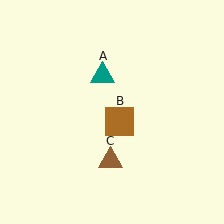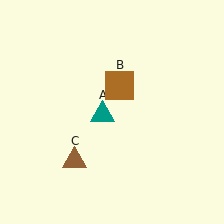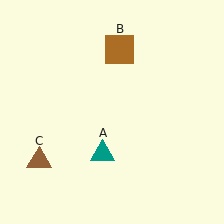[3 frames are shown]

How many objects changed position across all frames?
3 objects changed position: teal triangle (object A), brown square (object B), brown triangle (object C).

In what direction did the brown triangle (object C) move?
The brown triangle (object C) moved left.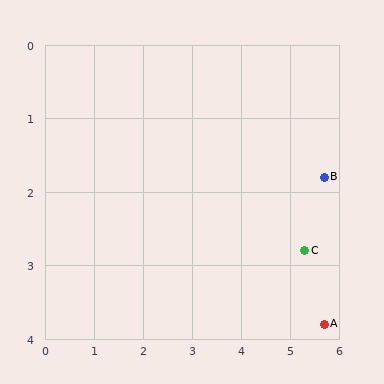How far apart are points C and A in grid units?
Points C and A are about 1.1 grid units apart.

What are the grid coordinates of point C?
Point C is at approximately (5.3, 2.8).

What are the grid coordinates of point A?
Point A is at approximately (5.7, 3.8).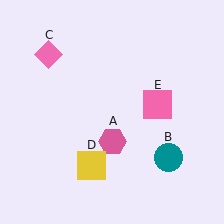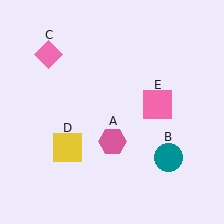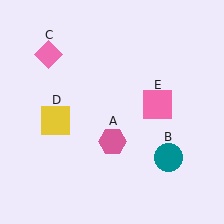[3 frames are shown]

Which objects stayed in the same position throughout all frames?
Pink hexagon (object A) and teal circle (object B) and pink diamond (object C) and pink square (object E) remained stationary.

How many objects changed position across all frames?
1 object changed position: yellow square (object D).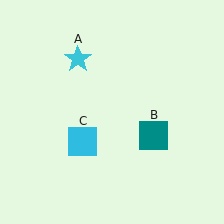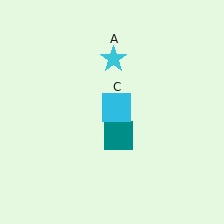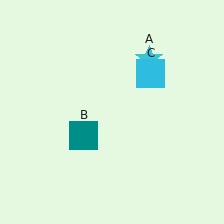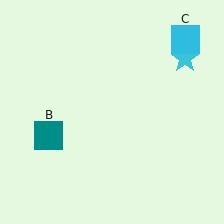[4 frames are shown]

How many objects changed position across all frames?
3 objects changed position: cyan star (object A), teal square (object B), cyan square (object C).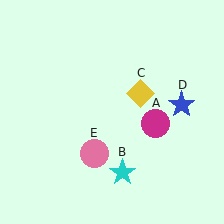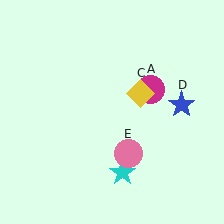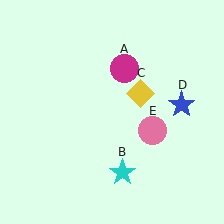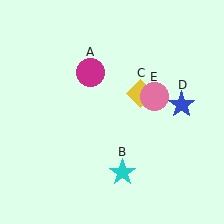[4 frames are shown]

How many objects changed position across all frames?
2 objects changed position: magenta circle (object A), pink circle (object E).